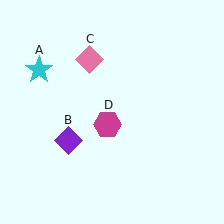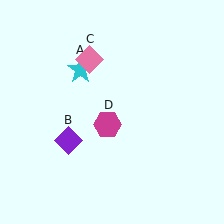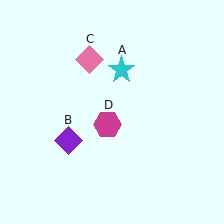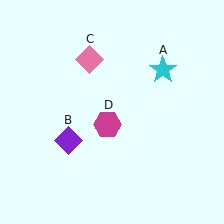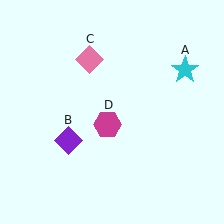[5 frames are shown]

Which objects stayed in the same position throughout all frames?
Purple diamond (object B) and pink diamond (object C) and magenta hexagon (object D) remained stationary.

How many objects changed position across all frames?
1 object changed position: cyan star (object A).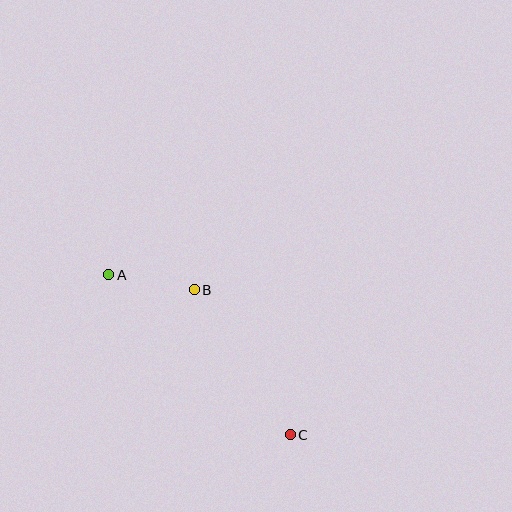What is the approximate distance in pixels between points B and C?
The distance between B and C is approximately 174 pixels.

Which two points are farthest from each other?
Points A and C are farthest from each other.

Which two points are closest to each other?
Points A and B are closest to each other.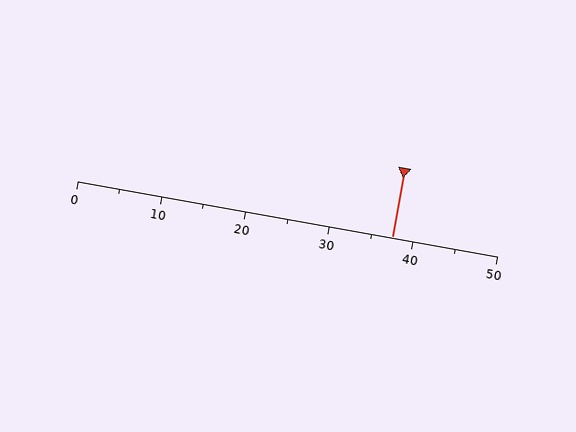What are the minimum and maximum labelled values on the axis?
The axis runs from 0 to 50.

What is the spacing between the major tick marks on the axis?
The major ticks are spaced 10 apart.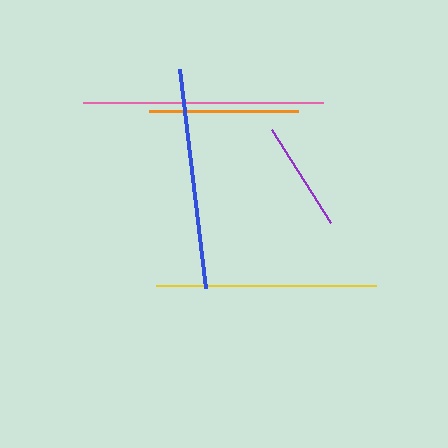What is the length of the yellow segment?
The yellow segment is approximately 220 pixels long.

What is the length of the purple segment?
The purple segment is approximately 110 pixels long.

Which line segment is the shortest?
The purple line is the shortest at approximately 110 pixels.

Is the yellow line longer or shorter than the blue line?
The blue line is longer than the yellow line.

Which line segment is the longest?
The pink line is the longest at approximately 240 pixels.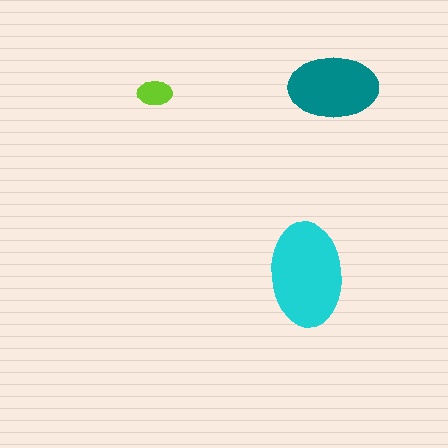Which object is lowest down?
The cyan ellipse is bottommost.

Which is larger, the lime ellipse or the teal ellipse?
The teal one.